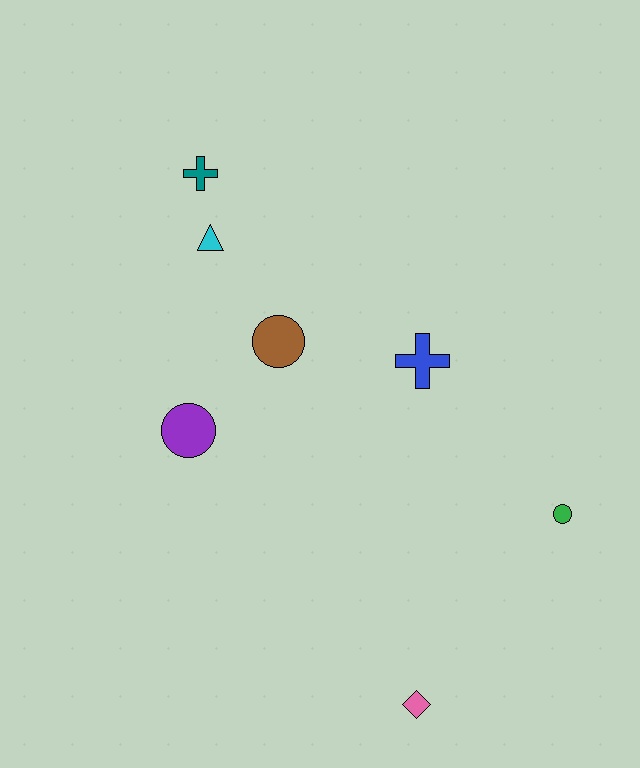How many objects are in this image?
There are 7 objects.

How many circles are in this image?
There are 3 circles.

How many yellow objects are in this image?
There are no yellow objects.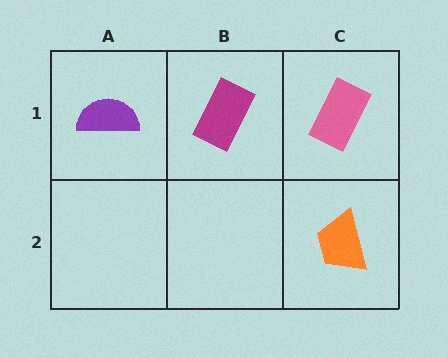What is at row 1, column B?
A magenta rectangle.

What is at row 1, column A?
A purple semicircle.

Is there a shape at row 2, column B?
No, that cell is empty.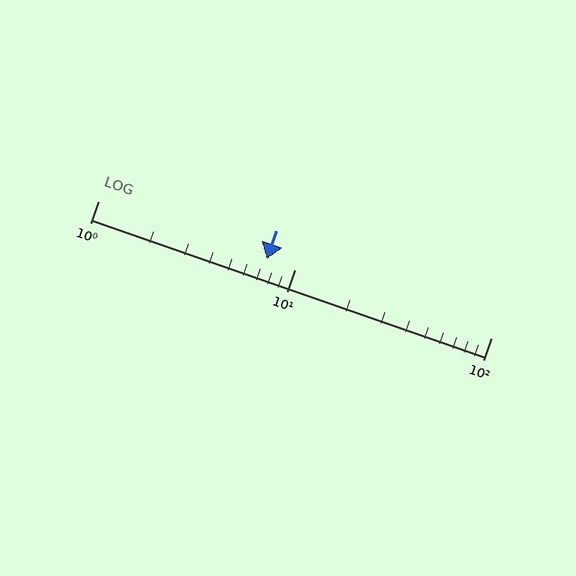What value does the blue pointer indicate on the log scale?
The pointer indicates approximately 7.2.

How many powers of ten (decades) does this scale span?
The scale spans 2 decades, from 1 to 100.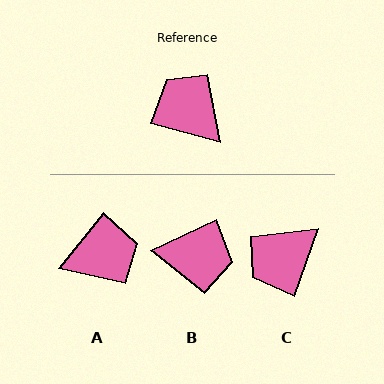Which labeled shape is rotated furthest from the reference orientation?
B, about 140 degrees away.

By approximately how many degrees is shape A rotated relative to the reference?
Approximately 113 degrees clockwise.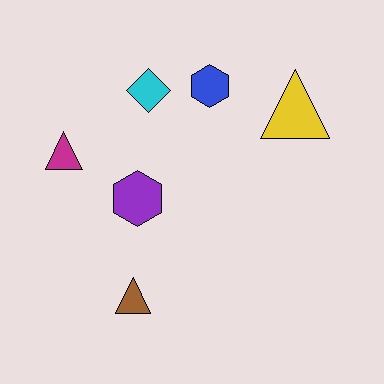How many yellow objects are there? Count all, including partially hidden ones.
There is 1 yellow object.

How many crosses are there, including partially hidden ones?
There are no crosses.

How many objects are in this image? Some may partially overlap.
There are 6 objects.